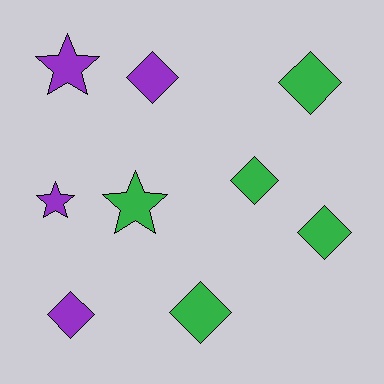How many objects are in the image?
There are 9 objects.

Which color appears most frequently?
Green, with 5 objects.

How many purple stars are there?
There are 2 purple stars.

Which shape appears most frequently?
Diamond, with 6 objects.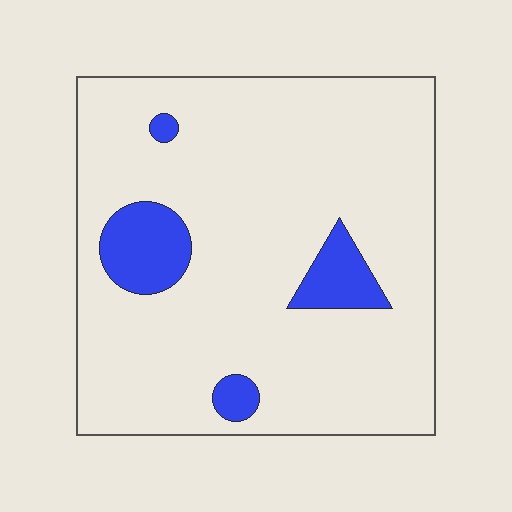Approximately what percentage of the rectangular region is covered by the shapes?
Approximately 10%.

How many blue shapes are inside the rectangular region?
4.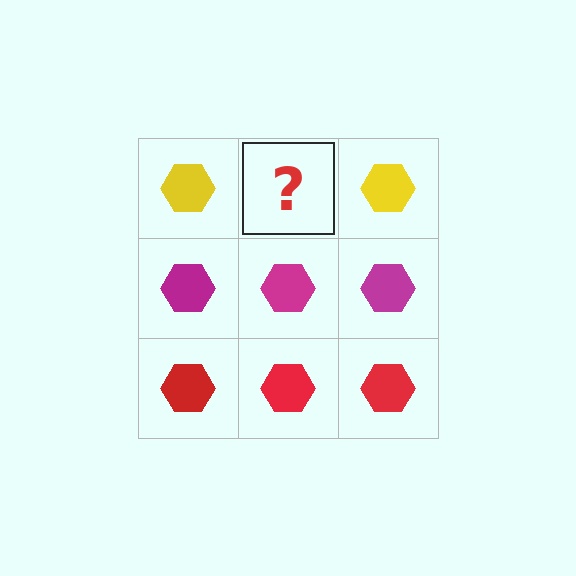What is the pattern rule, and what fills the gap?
The rule is that each row has a consistent color. The gap should be filled with a yellow hexagon.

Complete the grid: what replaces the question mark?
The question mark should be replaced with a yellow hexagon.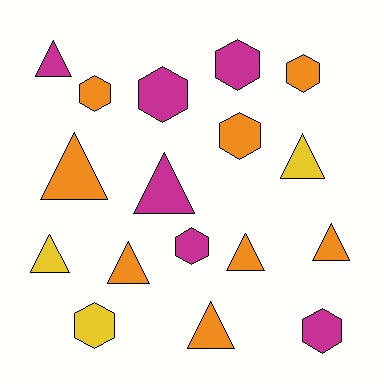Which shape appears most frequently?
Triangle, with 9 objects.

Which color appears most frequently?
Orange, with 8 objects.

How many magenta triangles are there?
There are 2 magenta triangles.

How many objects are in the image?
There are 17 objects.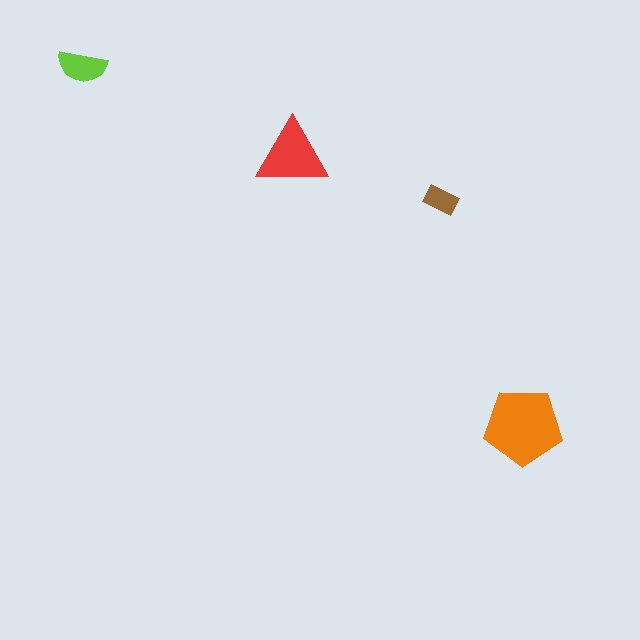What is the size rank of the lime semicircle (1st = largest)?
3rd.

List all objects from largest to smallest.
The orange pentagon, the red triangle, the lime semicircle, the brown rectangle.